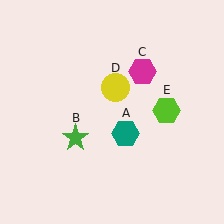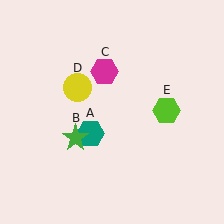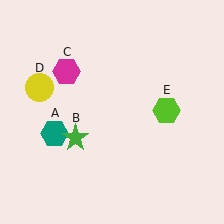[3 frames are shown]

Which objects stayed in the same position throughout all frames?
Green star (object B) and lime hexagon (object E) remained stationary.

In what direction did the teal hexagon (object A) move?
The teal hexagon (object A) moved left.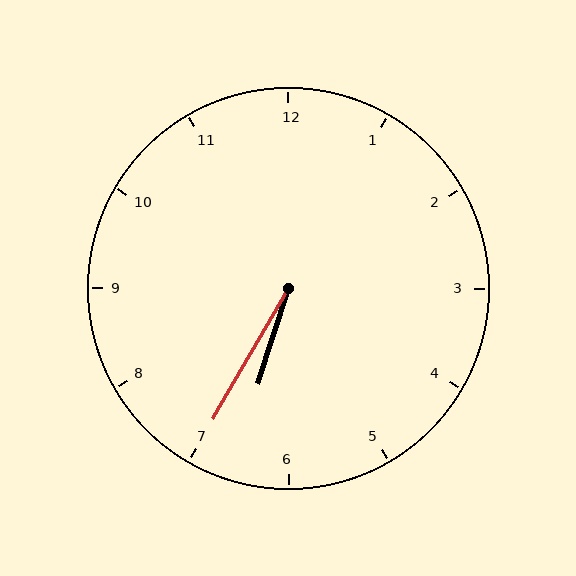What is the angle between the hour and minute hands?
Approximately 12 degrees.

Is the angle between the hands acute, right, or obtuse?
It is acute.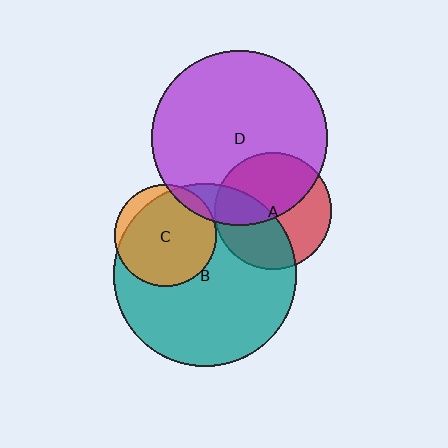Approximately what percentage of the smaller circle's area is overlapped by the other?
Approximately 10%.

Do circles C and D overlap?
Yes.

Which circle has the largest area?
Circle B (teal).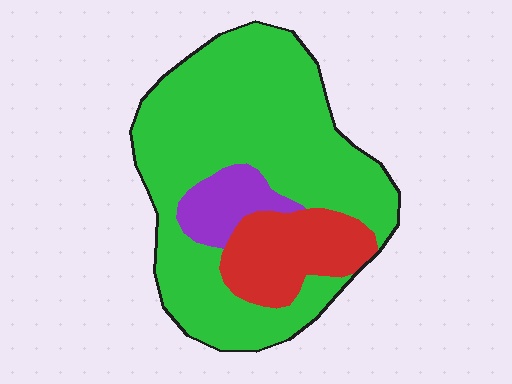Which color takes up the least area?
Purple, at roughly 10%.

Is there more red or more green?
Green.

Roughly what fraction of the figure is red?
Red takes up less than a quarter of the figure.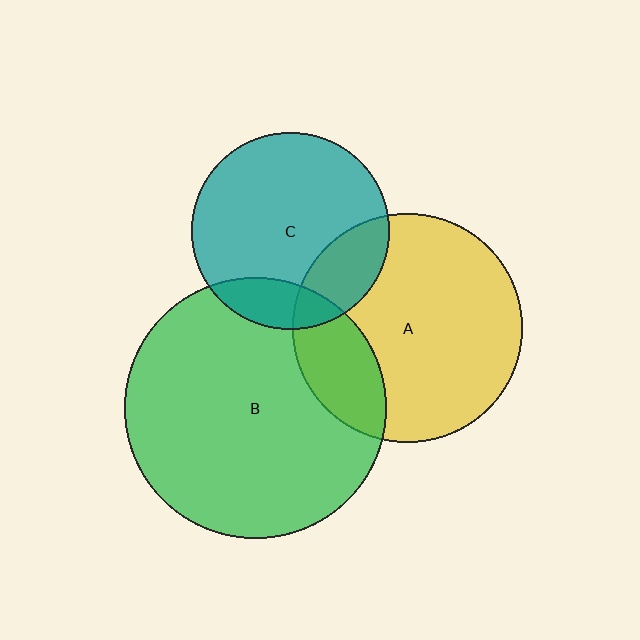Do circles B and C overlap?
Yes.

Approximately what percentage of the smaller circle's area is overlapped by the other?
Approximately 15%.